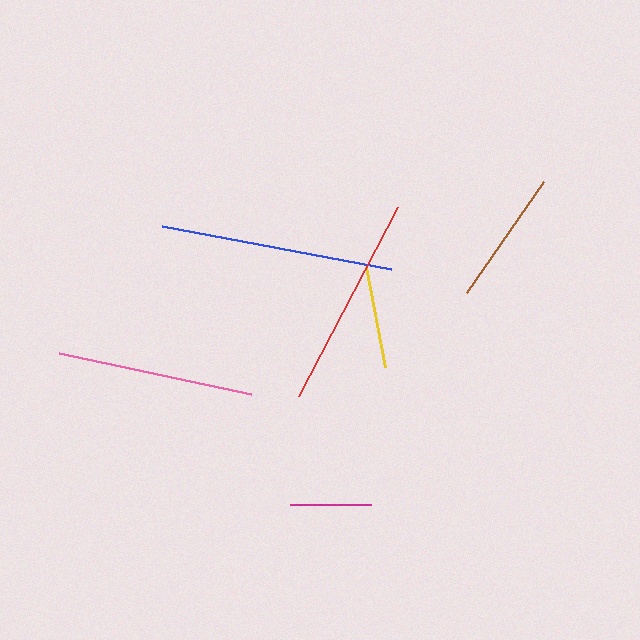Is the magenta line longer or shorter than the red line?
The red line is longer than the magenta line.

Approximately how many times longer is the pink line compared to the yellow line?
The pink line is approximately 1.9 times the length of the yellow line.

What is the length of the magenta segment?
The magenta segment is approximately 80 pixels long.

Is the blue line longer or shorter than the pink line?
The blue line is longer than the pink line.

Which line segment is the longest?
The blue line is the longest at approximately 233 pixels.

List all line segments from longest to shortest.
From longest to shortest: blue, red, pink, brown, yellow, magenta.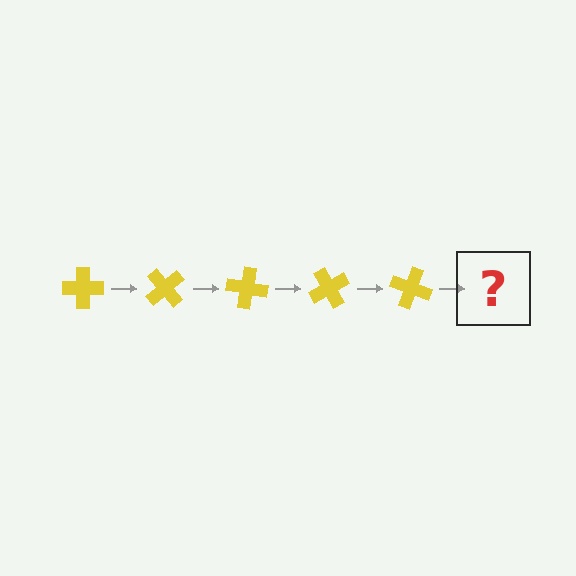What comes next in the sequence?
The next element should be a yellow cross rotated 250 degrees.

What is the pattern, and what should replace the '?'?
The pattern is that the cross rotates 50 degrees each step. The '?' should be a yellow cross rotated 250 degrees.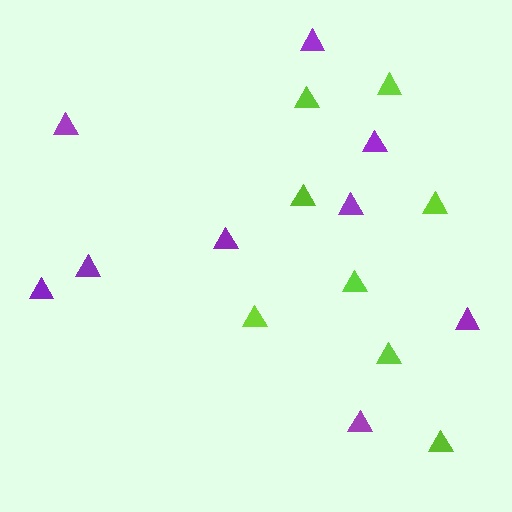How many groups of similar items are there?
There are 2 groups: one group of purple triangles (9) and one group of lime triangles (8).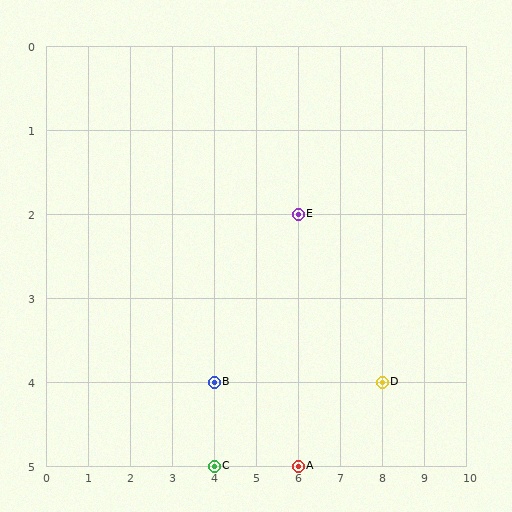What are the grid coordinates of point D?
Point D is at grid coordinates (8, 4).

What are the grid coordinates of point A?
Point A is at grid coordinates (6, 5).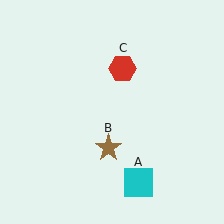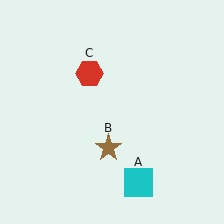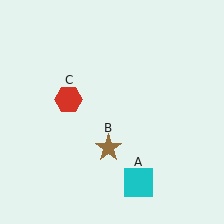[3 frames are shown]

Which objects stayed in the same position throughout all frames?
Cyan square (object A) and brown star (object B) remained stationary.